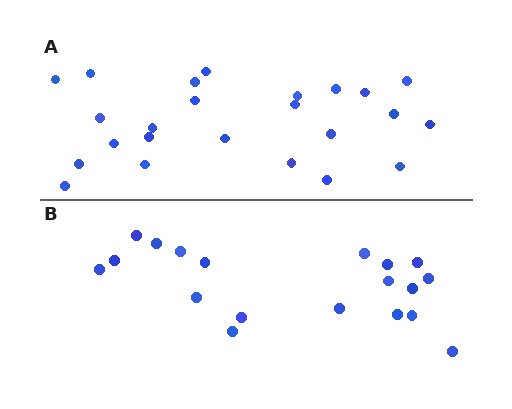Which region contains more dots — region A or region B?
Region A (the top region) has more dots.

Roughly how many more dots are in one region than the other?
Region A has about 5 more dots than region B.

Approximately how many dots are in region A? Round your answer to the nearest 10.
About 20 dots. (The exact count is 24, which rounds to 20.)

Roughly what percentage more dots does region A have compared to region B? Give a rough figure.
About 25% more.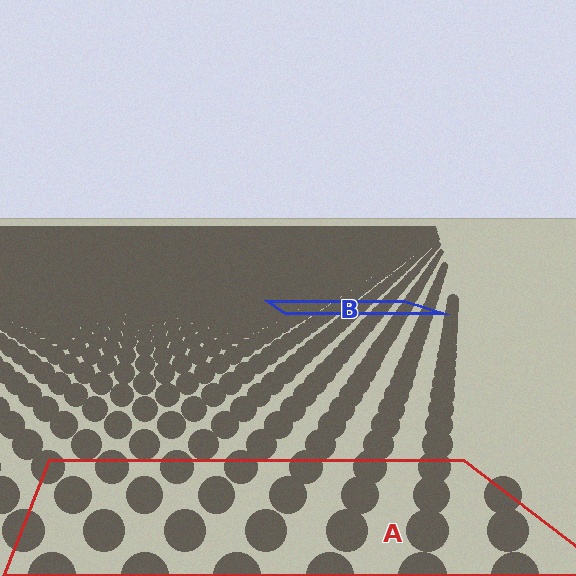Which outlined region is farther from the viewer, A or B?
Region B is farther from the viewer — the texture elements inside it appear smaller and more densely packed.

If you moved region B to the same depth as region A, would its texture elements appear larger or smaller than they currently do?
They would appear larger. At a closer depth, the same texture elements are projected at a bigger on-screen size.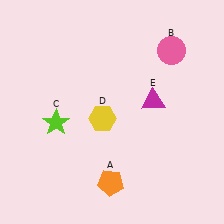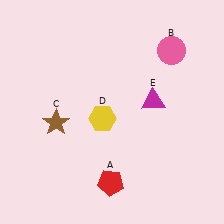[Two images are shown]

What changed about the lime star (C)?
In Image 1, C is lime. In Image 2, it changed to brown.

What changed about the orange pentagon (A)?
In Image 1, A is orange. In Image 2, it changed to red.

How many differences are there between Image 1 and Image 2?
There are 2 differences between the two images.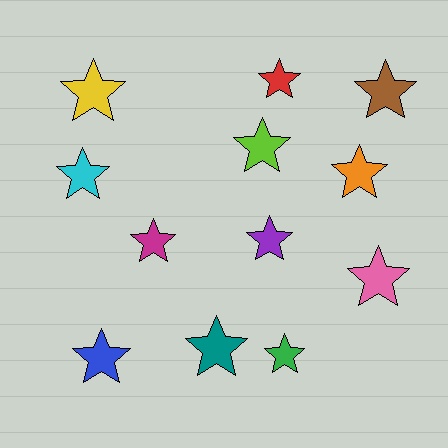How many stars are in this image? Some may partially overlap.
There are 12 stars.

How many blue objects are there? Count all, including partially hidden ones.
There is 1 blue object.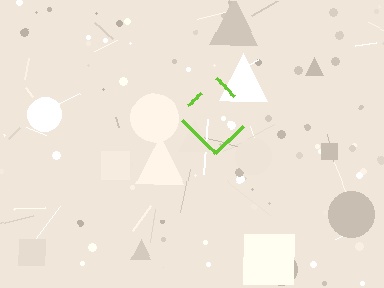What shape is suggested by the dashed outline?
The dashed outline suggests a diamond.